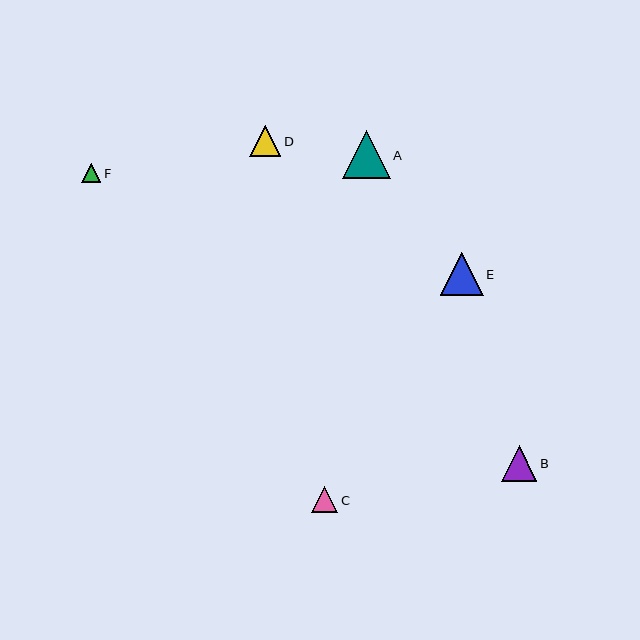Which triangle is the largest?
Triangle A is the largest with a size of approximately 48 pixels.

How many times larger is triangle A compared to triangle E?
Triangle A is approximately 1.1 times the size of triangle E.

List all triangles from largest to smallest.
From largest to smallest: A, E, B, D, C, F.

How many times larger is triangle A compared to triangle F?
Triangle A is approximately 2.4 times the size of triangle F.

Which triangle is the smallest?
Triangle F is the smallest with a size of approximately 20 pixels.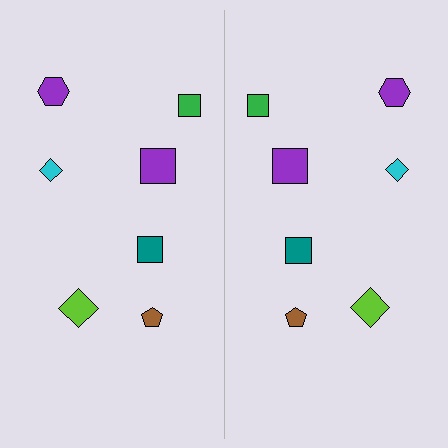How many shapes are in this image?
There are 14 shapes in this image.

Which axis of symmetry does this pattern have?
The pattern has a vertical axis of symmetry running through the center of the image.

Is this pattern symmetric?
Yes, this pattern has bilateral (reflection) symmetry.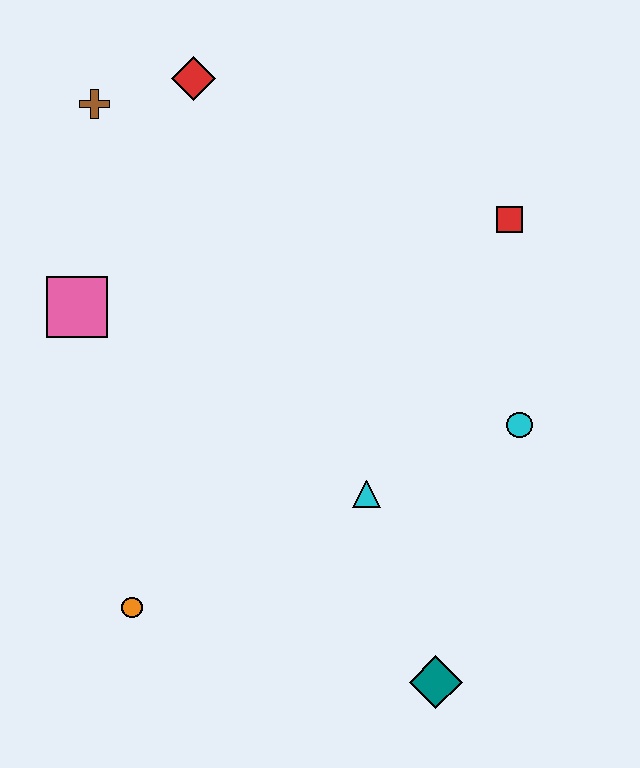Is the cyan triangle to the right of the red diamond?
Yes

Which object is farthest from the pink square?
The teal diamond is farthest from the pink square.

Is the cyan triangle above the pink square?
No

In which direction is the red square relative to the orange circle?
The red square is above the orange circle.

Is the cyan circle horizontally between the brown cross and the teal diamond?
No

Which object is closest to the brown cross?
The red diamond is closest to the brown cross.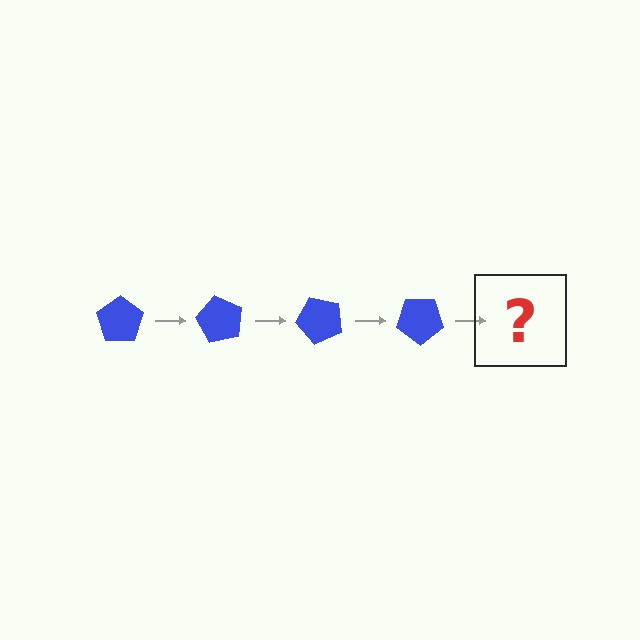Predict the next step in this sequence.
The next step is a blue pentagon rotated 240 degrees.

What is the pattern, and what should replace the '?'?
The pattern is that the pentagon rotates 60 degrees each step. The '?' should be a blue pentagon rotated 240 degrees.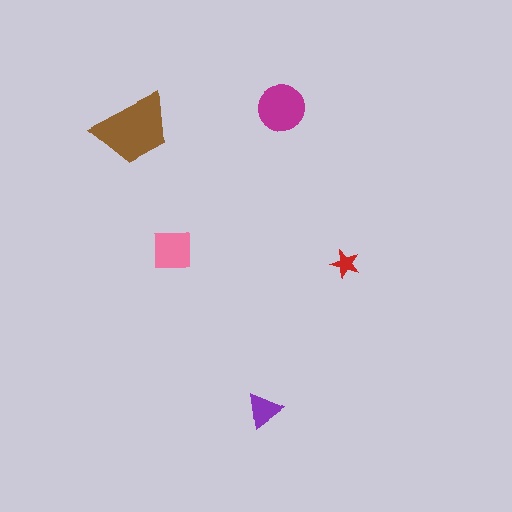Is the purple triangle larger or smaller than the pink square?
Smaller.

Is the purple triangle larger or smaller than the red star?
Larger.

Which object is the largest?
The brown trapezoid.